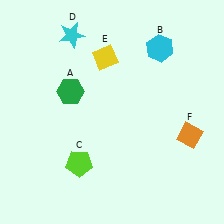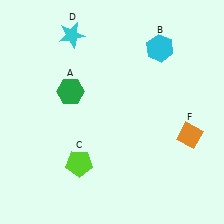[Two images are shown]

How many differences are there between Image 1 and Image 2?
There is 1 difference between the two images.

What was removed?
The yellow diamond (E) was removed in Image 2.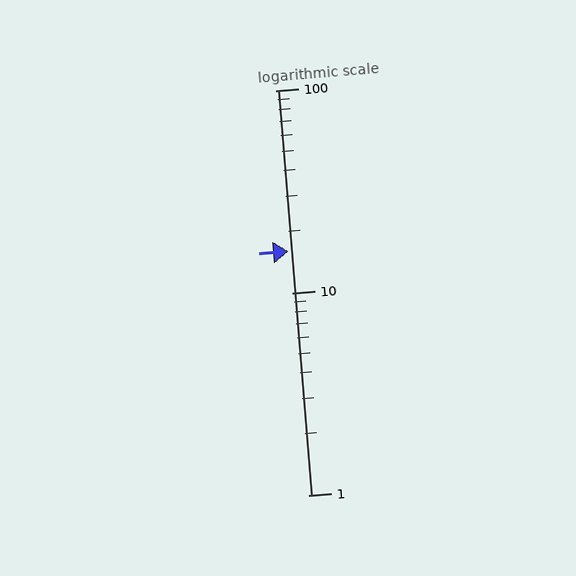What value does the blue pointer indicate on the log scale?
The pointer indicates approximately 16.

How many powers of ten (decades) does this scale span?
The scale spans 2 decades, from 1 to 100.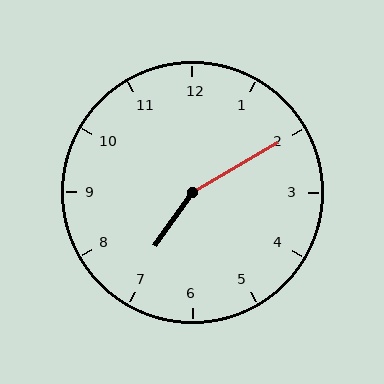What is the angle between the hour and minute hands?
Approximately 155 degrees.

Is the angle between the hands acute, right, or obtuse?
It is obtuse.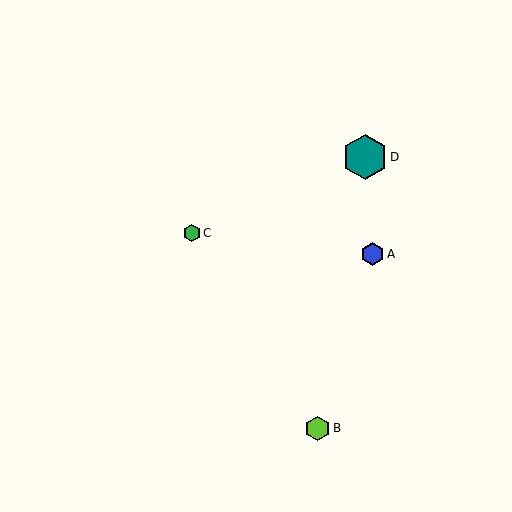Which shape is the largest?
The teal hexagon (labeled D) is the largest.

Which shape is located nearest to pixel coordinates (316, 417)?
The lime hexagon (labeled B) at (317, 428) is nearest to that location.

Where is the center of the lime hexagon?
The center of the lime hexagon is at (317, 428).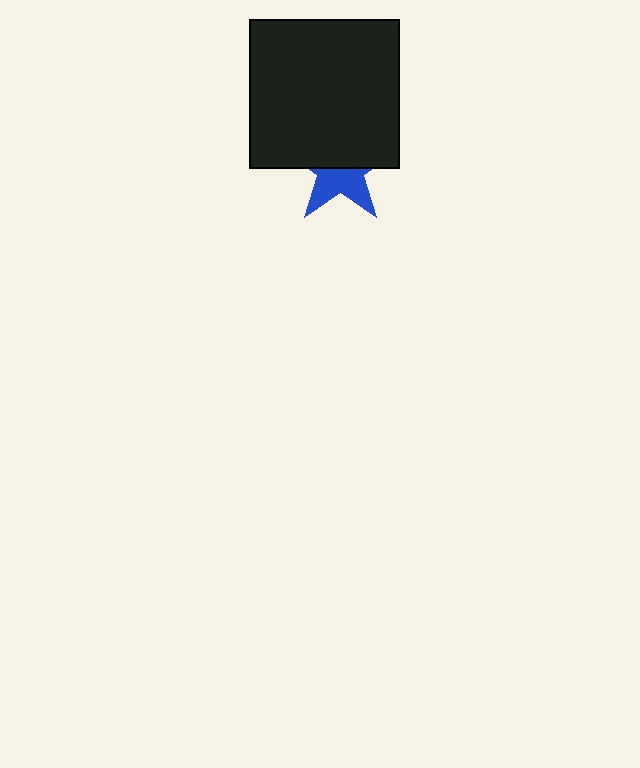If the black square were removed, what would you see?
You would see the complete blue star.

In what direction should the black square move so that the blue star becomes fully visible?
The black square should move up. That is the shortest direction to clear the overlap and leave the blue star fully visible.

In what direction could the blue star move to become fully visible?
The blue star could move down. That would shift it out from behind the black square entirely.